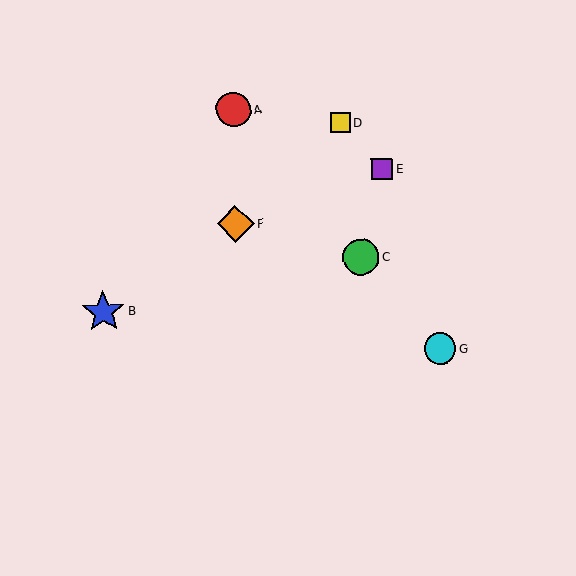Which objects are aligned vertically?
Objects A, F are aligned vertically.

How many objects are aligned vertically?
2 objects (A, F) are aligned vertically.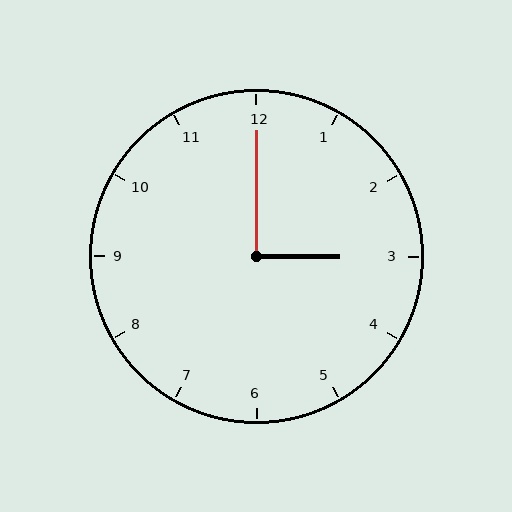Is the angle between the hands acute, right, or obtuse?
It is right.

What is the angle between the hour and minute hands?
Approximately 90 degrees.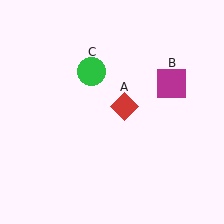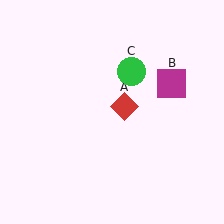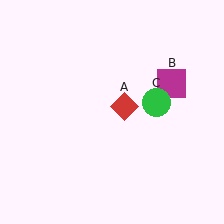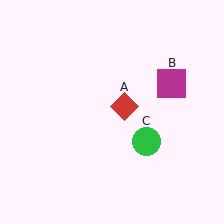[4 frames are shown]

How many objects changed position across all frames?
1 object changed position: green circle (object C).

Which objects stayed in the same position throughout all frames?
Red diamond (object A) and magenta square (object B) remained stationary.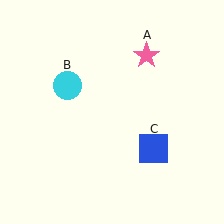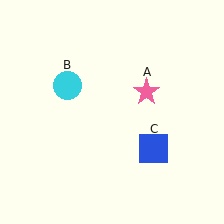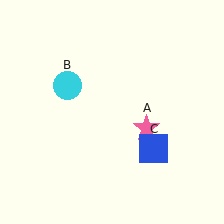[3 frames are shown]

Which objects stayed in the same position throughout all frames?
Cyan circle (object B) and blue square (object C) remained stationary.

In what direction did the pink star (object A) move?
The pink star (object A) moved down.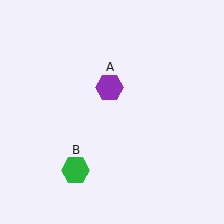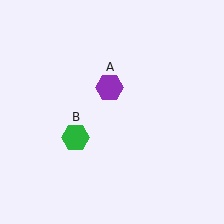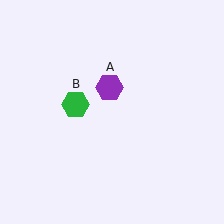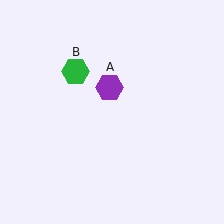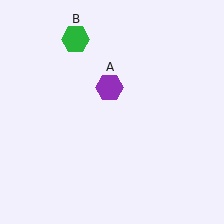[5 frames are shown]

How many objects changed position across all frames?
1 object changed position: green hexagon (object B).